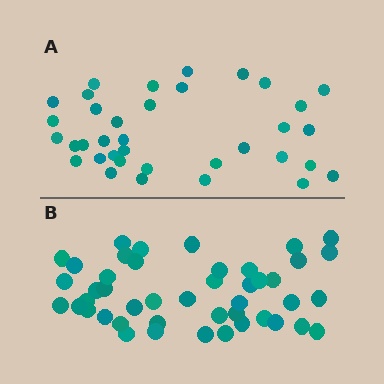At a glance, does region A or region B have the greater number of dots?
Region B (the bottom region) has more dots.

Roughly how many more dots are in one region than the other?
Region B has roughly 8 or so more dots than region A.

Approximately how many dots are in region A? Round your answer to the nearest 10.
About 40 dots. (The exact count is 36, which rounds to 40.)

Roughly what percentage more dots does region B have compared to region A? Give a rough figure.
About 25% more.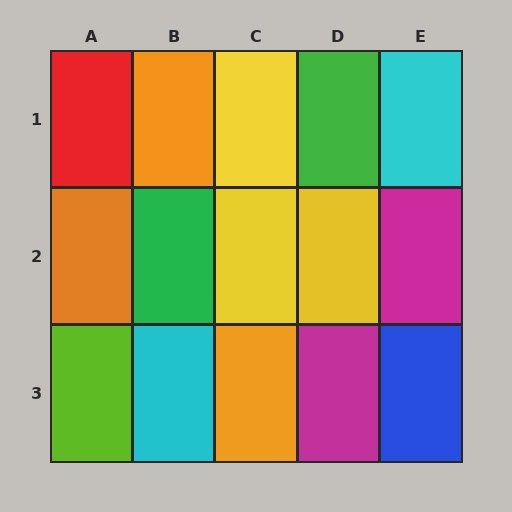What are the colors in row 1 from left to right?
Red, orange, yellow, green, cyan.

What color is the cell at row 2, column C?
Yellow.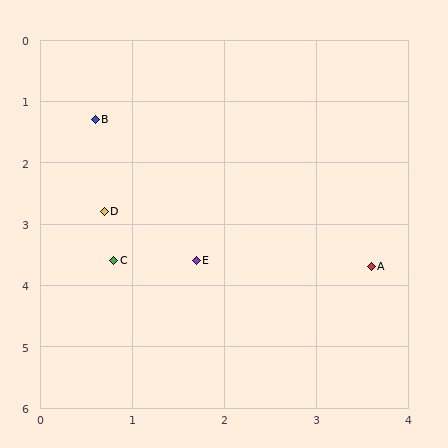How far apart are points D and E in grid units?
Points D and E are about 1.3 grid units apart.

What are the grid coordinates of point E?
Point E is at approximately (1.7, 3.6).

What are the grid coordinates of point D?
Point D is at approximately (0.7, 2.8).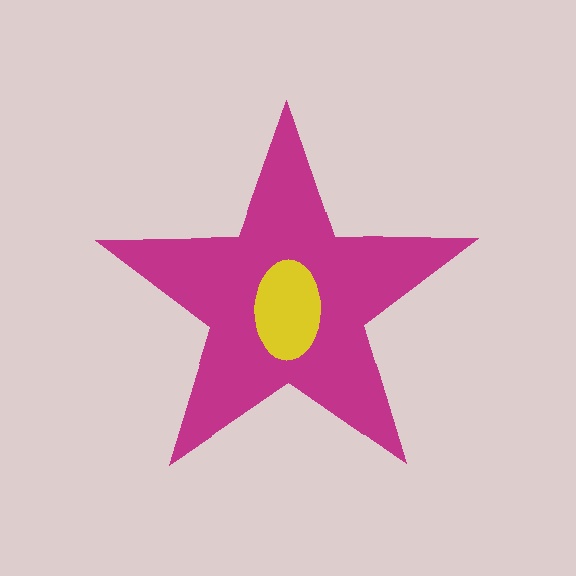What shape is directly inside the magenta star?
The yellow ellipse.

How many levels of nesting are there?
2.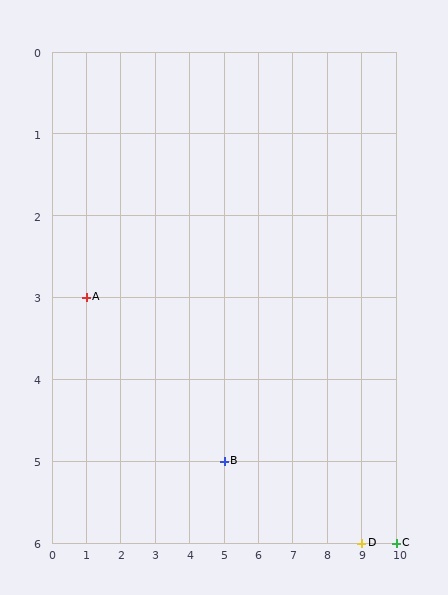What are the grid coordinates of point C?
Point C is at grid coordinates (10, 6).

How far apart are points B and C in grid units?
Points B and C are 5 columns and 1 row apart (about 5.1 grid units diagonally).